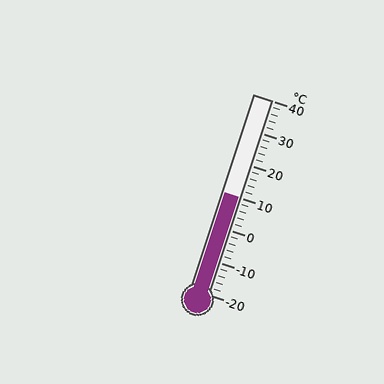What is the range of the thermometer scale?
The thermometer scale ranges from -20°C to 40°C.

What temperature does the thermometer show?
The thermometer shows approximately 10°C.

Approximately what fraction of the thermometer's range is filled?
The thermometer is filled to approximately 50% of its range.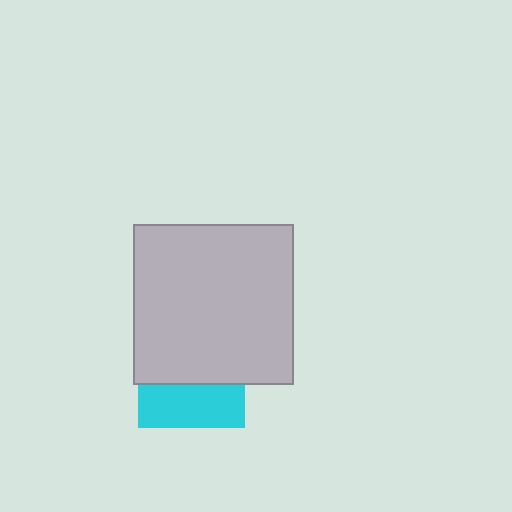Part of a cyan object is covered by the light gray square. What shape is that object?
It is a square.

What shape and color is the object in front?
The object in front is a light gray square.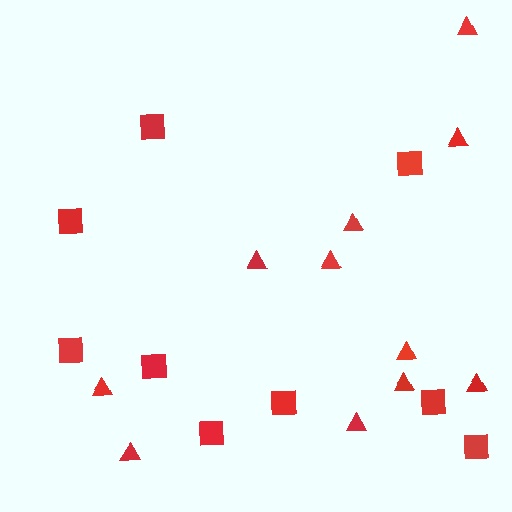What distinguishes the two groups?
There are 2 groups: one group of triangles (11) and one group of squares (9).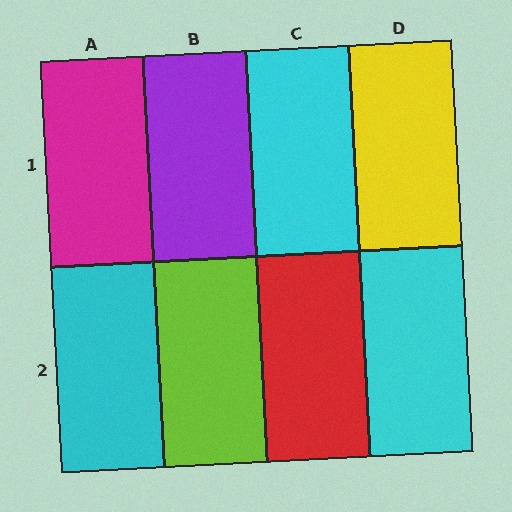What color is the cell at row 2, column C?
Red.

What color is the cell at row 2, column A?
Cyan.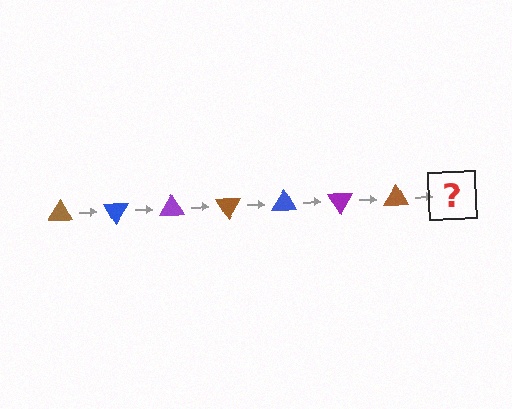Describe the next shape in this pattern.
It should be a blue triangle, rotated 420 degrees from the start.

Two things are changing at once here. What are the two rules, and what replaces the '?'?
The two rules are that it rotates 60 degrees each step and the color cycles through brown, blue, and purple. The '?' should be a blue triangle, rotated 420 degrees from the start.